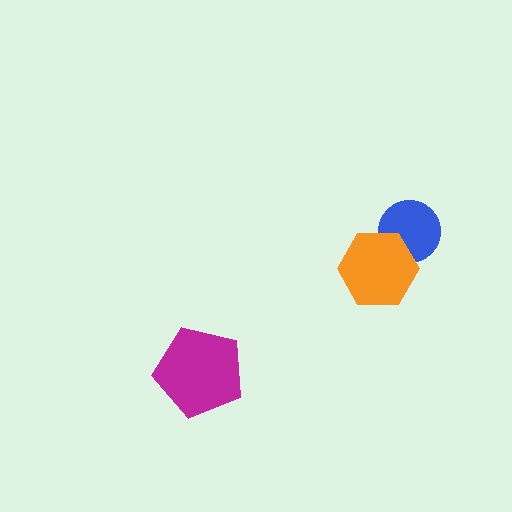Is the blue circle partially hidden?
Yes, it is partially covered by another shape.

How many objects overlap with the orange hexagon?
1 object overlaps with the orange hexagon.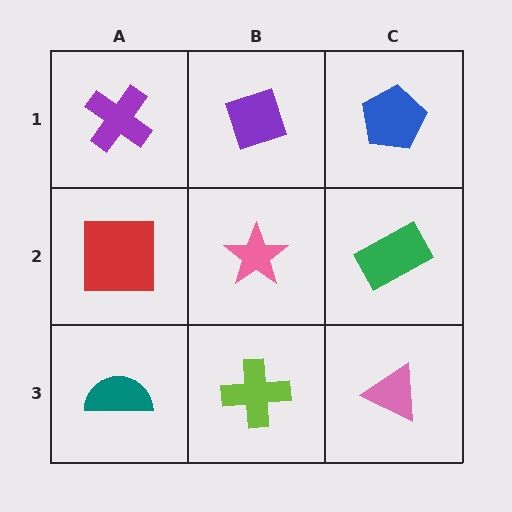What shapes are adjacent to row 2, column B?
A purple diamond (row 1, column B), a lime cross (row 3, column B), a red square (row 2, column A), a green rectangle (row 2, column C).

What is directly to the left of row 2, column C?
A pink star.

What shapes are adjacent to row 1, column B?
A pink star (row 2, column B), a purple cross (row 1, column A), a blue pentagon (row 1, column C).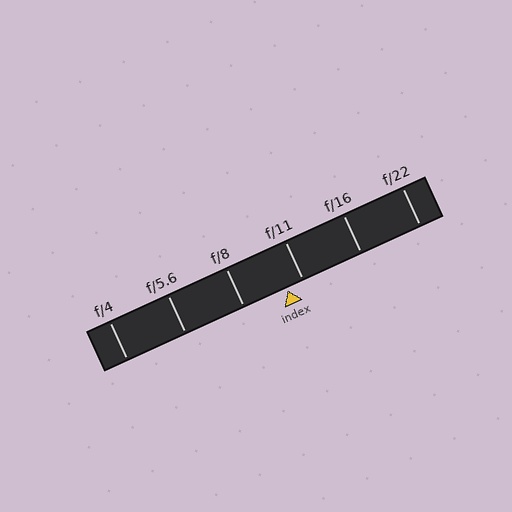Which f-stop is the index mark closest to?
The index mark is closest to f/11.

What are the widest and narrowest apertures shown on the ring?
The widest aperture shown is f/4 and the narrowest is f/22.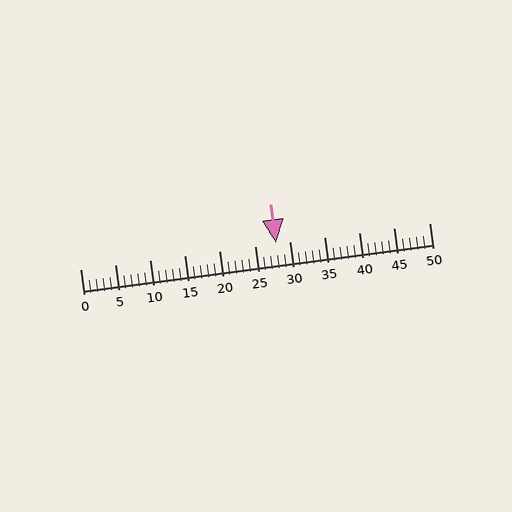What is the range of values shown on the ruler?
The ruler shows values from 0 to 50.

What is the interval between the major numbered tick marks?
The major tick marks are spaced 5 units apart.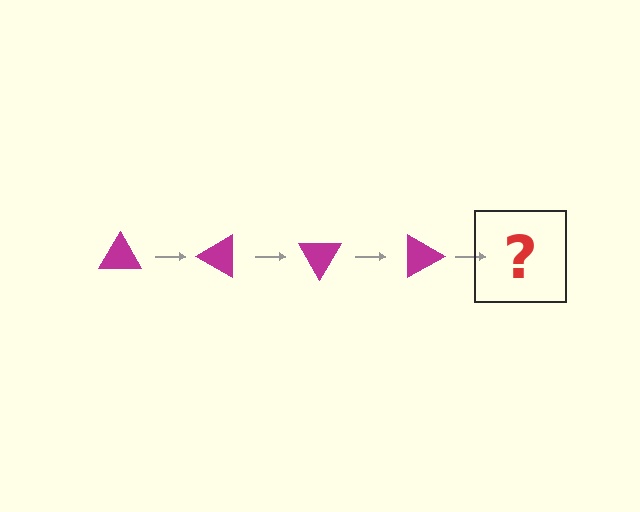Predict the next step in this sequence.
The next step is a magenta triangle rotated 120 degrees.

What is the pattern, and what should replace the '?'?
The pattern is that the triangle rotates 30 degrees each step. The '?' should be a magenta triangle rotated 120 degrees.